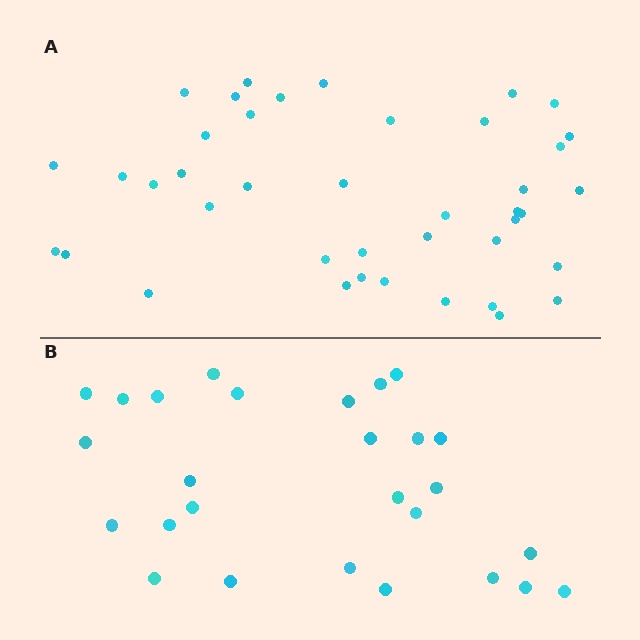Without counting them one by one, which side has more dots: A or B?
Region A (the top region) has more dots.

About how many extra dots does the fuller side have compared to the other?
Region A has approximately 15 more dots than region B.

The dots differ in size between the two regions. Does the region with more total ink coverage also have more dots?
No. Region B has more total ink coverage because its dots are larger, but region A actually contains more individual dots. Total area can be misleading — the number of items is what matters here.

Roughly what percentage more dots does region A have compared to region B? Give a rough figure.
About 50% more.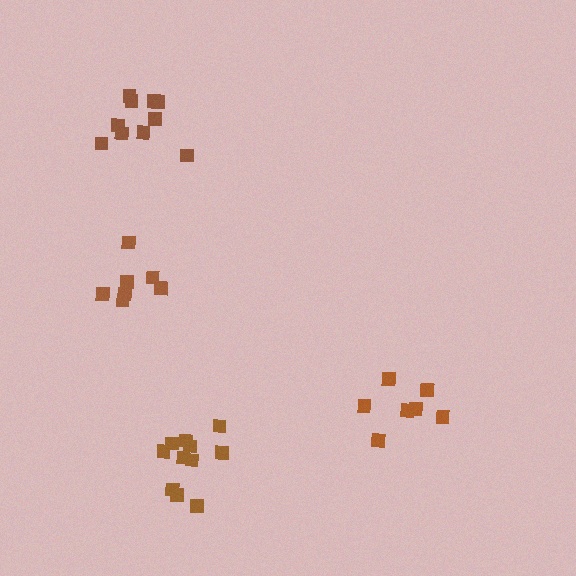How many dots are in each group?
Group 1: 11 dots, Group 2: 7 dots, Group 3: 7 dots, Group 4: 10 dots (35 total).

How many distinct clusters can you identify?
There are 4 distinct clusters.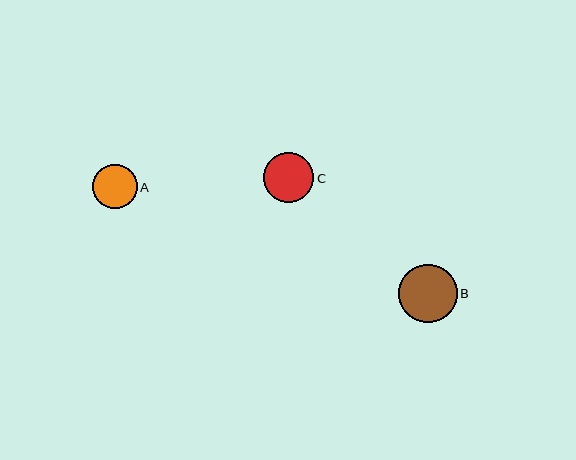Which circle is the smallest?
Circle A is the smallest with a size of approximately 45 pixels.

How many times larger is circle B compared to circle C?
Circle B is approximately 1.2 times the size of circle C.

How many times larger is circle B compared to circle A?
Circle B is approximately 1.3 times the size of circle A.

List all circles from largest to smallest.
From largest to smallest: B, C, A.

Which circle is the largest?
Circle B is the largest with a size of approximately 59 pixels.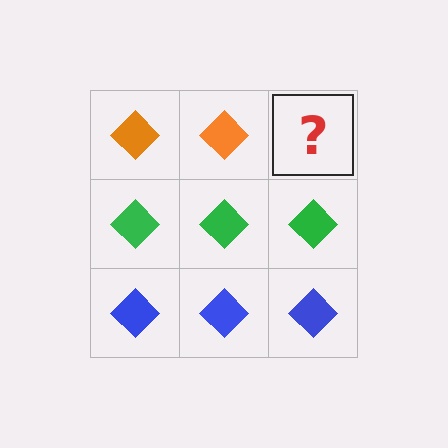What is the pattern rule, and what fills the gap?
The rule is that each row has a consistent color. The gap should be filled with an orange diamond.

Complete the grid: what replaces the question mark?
The question mark should be replaced with an orange diamond.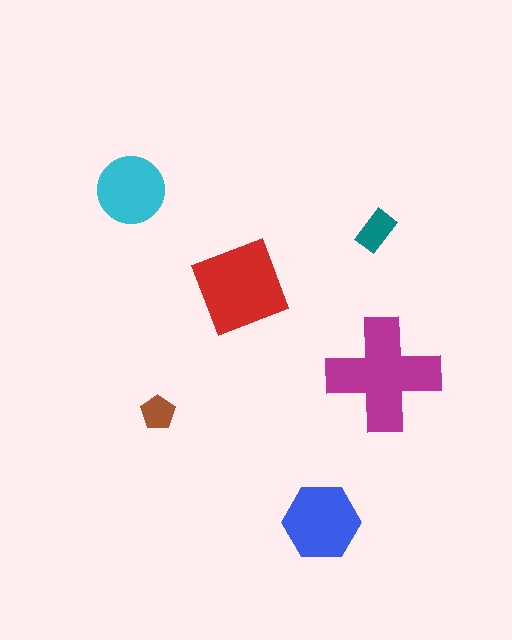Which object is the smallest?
The brown pentagon.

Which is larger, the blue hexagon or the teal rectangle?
The blue hexagon.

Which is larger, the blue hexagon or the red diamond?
The red diamond.